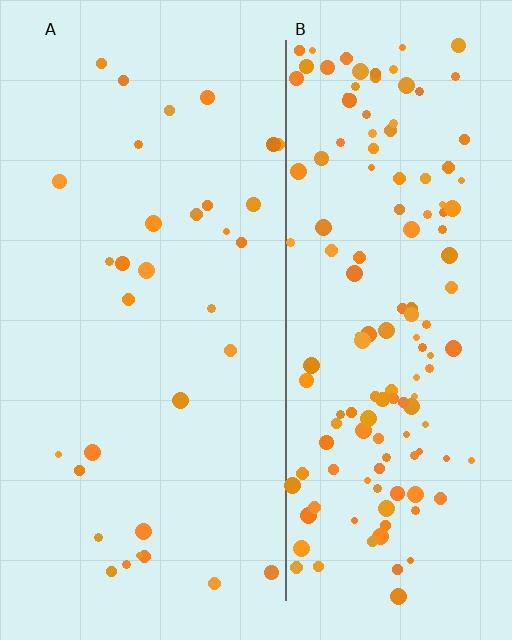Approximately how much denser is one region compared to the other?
Approximately 4.4× — region B over region A.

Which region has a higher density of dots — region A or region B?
B (the right).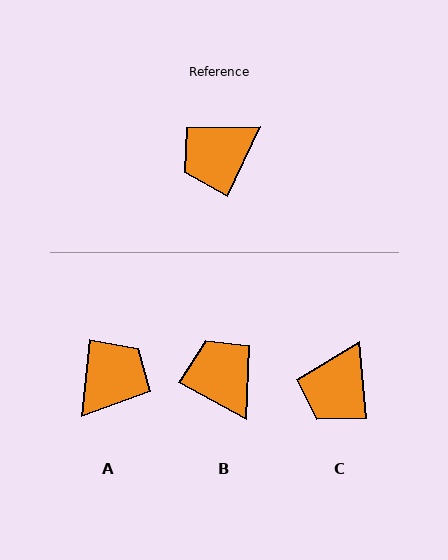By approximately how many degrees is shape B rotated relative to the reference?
Approximately 94 degrees clockwise.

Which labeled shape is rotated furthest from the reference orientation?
A, about 161 degrees away.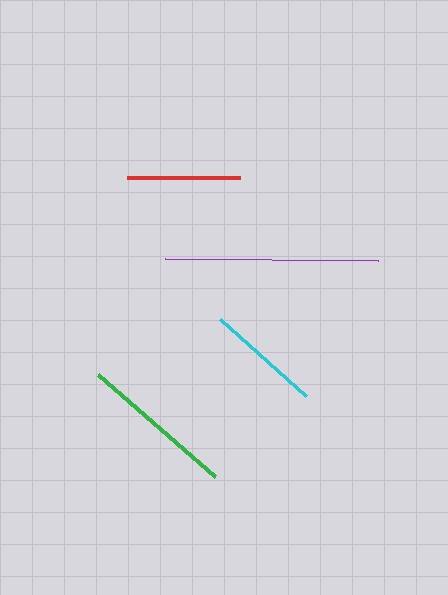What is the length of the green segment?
The green segment is approximately 155 pixels long.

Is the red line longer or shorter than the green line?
The green line is longer than the red line.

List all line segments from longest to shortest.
From longest to shortest: purple, green, cyan, red.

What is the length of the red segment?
The red segment is approximately 113 pixels long.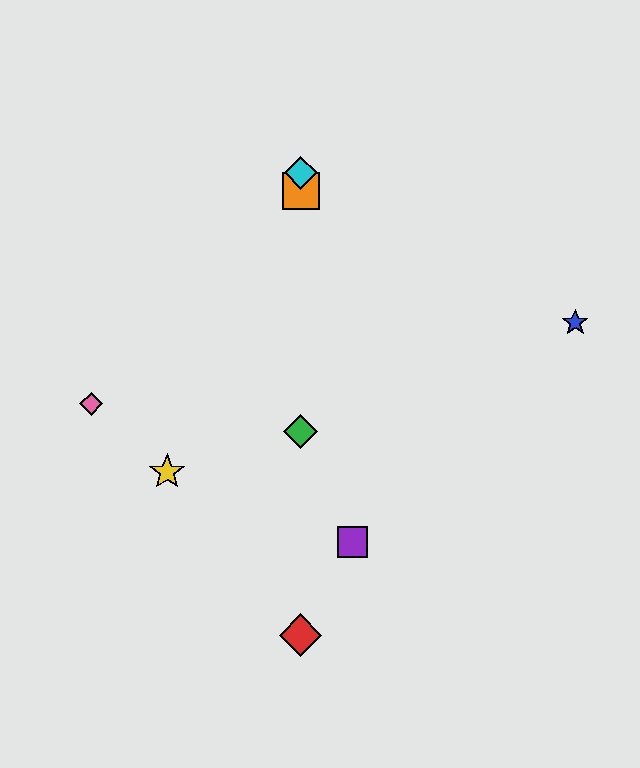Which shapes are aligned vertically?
The red diamond, the green diamond, the orange square, the cyan diamond are aligned vertically.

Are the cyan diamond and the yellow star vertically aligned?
No, the cyan diamond is at x≈301 and the yellow star is at x≈167.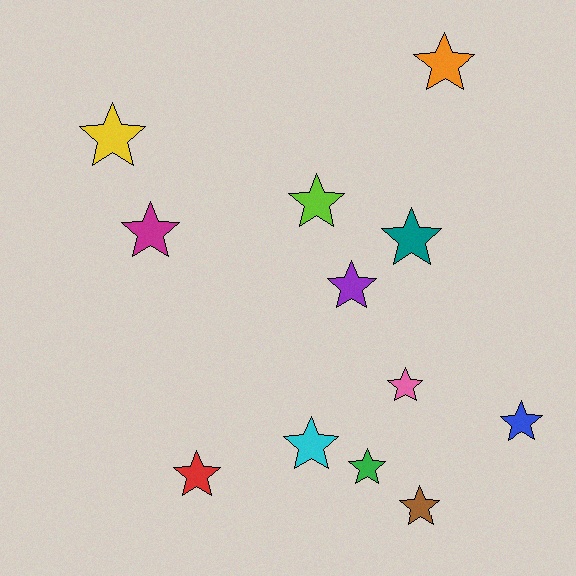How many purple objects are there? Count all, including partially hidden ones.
There is 1 purple object.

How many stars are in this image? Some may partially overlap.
There are 12 stars.